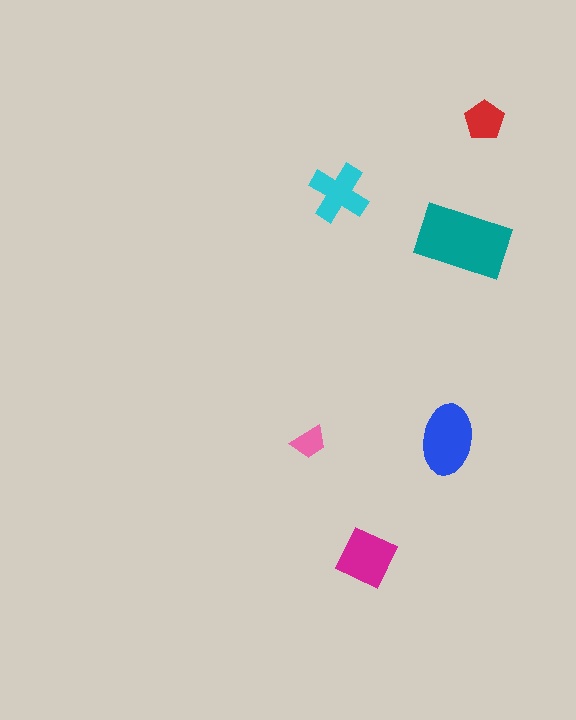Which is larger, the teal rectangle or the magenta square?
The teal rectangle.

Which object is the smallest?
The pink trapezoid.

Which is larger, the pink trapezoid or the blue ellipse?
The blue ellipse.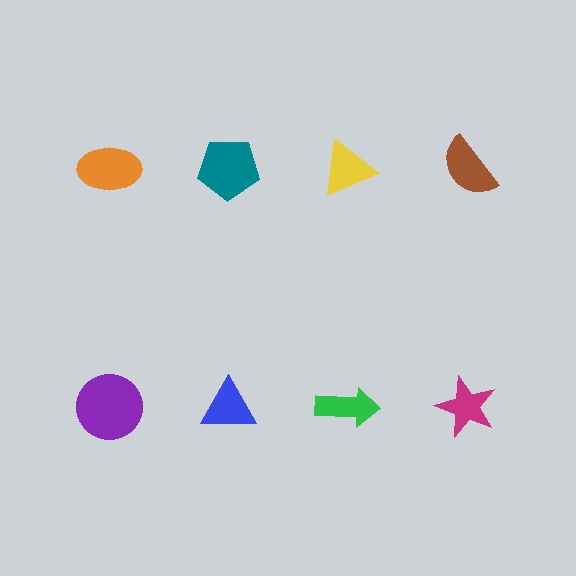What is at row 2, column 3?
A green arrow.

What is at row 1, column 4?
A brown semicircle.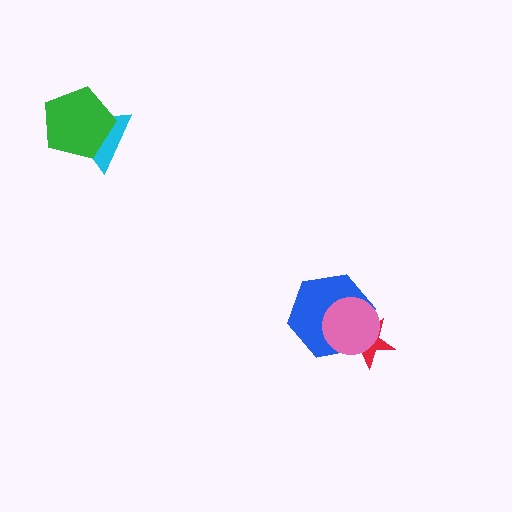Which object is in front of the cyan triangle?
The green pentagon is in front of the cyan triangle.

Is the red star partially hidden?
Yes, it is partially covered by another shape.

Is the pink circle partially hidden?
No, no other shape covers it.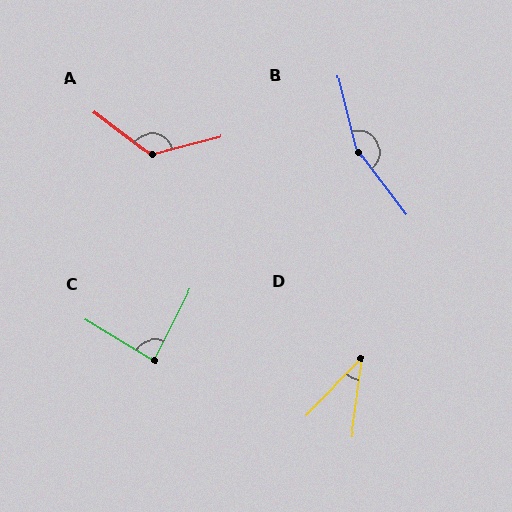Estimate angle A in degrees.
Approximately 128 degrees.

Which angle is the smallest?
D, at approximately 36 degrees.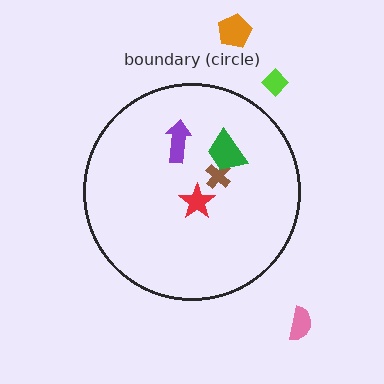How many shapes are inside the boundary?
4 inside, 3 outside.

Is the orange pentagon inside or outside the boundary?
Outside.